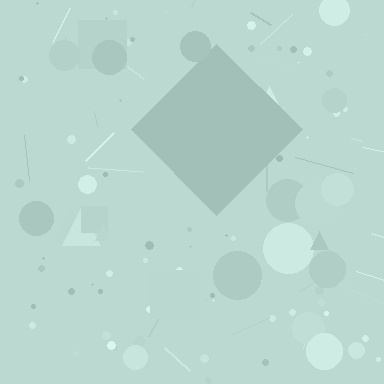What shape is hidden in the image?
A diamond is hidden in the image.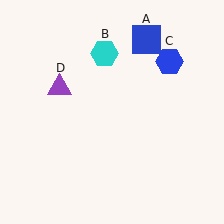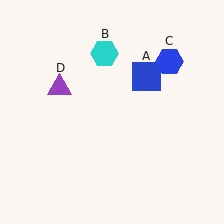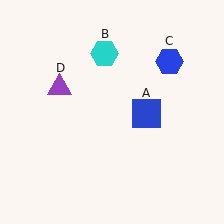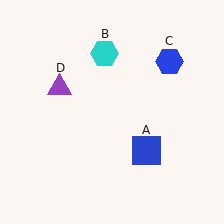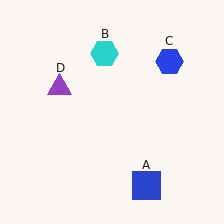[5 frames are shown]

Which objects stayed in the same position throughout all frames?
Cyan hexagon (object B) and blue hexagon (object C) and purple triangle (object D) remained stationary.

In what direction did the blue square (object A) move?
The blue square (object A) moved down.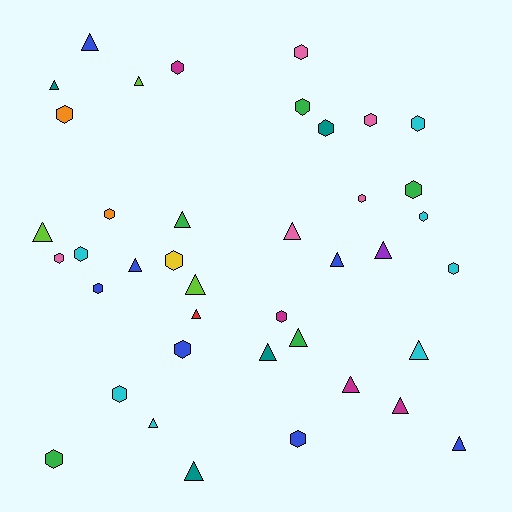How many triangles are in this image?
There are 19 triangles.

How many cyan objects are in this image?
There are 7 cyan objects.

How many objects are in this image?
There are 40 objects.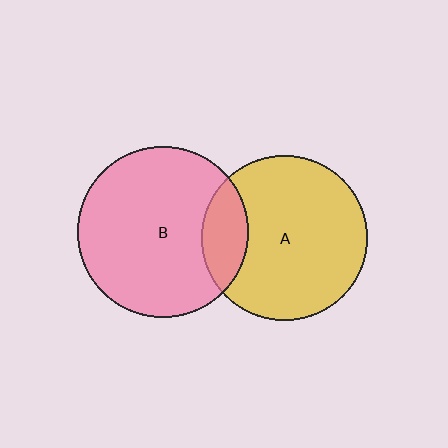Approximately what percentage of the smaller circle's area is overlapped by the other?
Approximately 15%.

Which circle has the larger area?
Circle B (pink).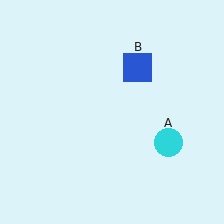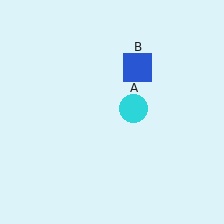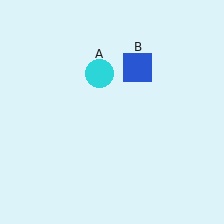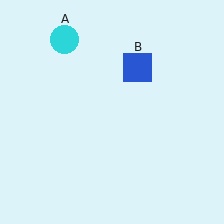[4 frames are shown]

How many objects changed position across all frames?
1 object changed position: cyan circle (object A).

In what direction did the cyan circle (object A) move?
The cyan circle (object A) moved up and to the left.